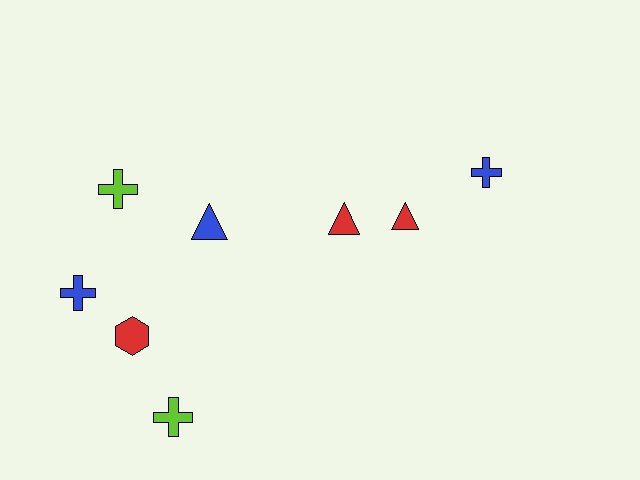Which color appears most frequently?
Blue, with 3 objects.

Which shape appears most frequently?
Cross, with 4 objects.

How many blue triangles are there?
There is 1 blue triangle.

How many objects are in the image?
There are 8 objects.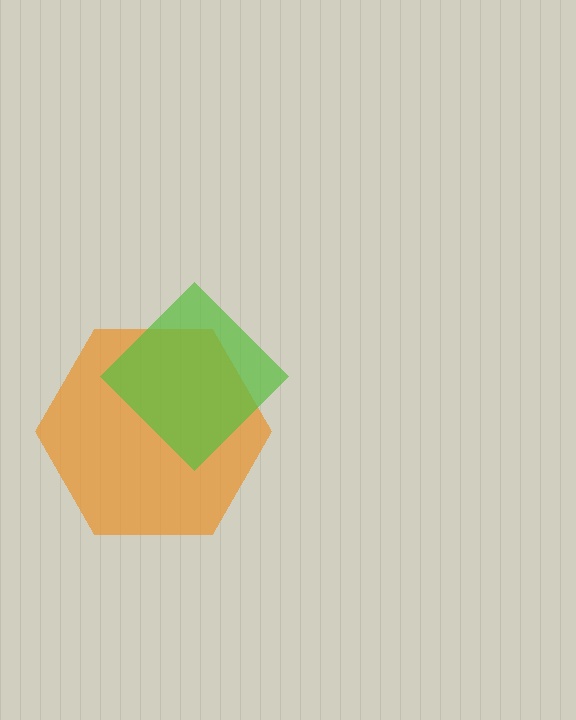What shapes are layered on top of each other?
The layered shapes are: an orange hexagon, a lime diamond.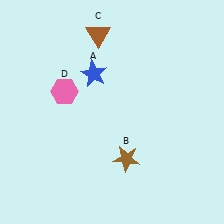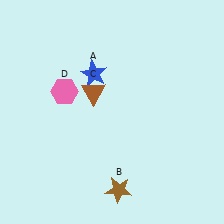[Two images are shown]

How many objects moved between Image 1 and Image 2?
2 objects moved between the two images.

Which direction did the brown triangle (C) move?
The brown triangle (C) moved down.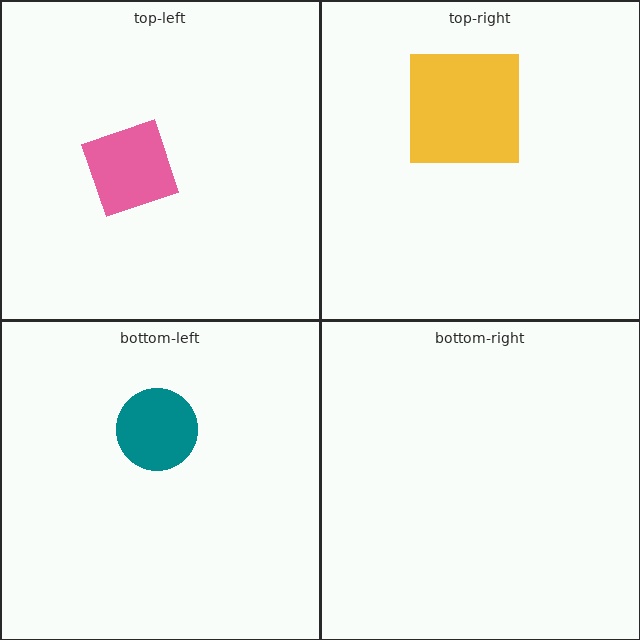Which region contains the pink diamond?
The top-left region.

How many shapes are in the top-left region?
1.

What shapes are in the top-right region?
The yellow square.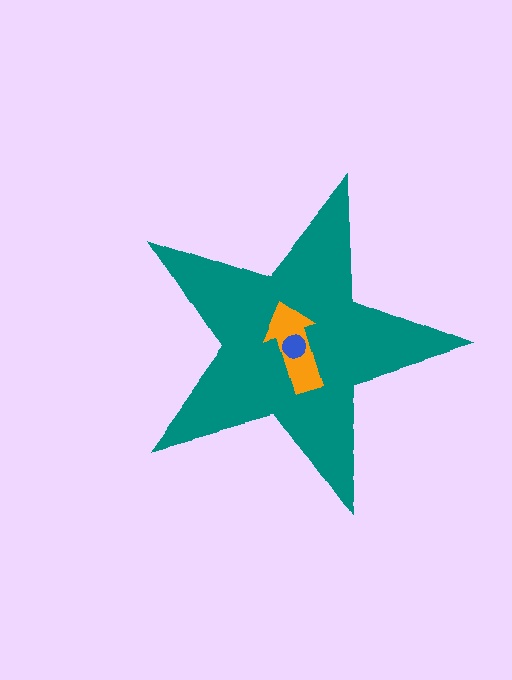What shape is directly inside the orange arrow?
The blue circle.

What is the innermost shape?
The blue circle.